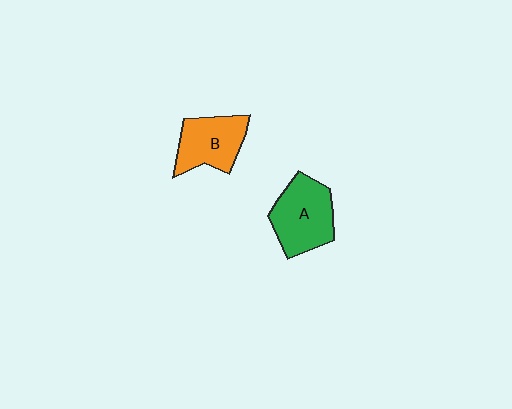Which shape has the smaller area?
Shape B (orange).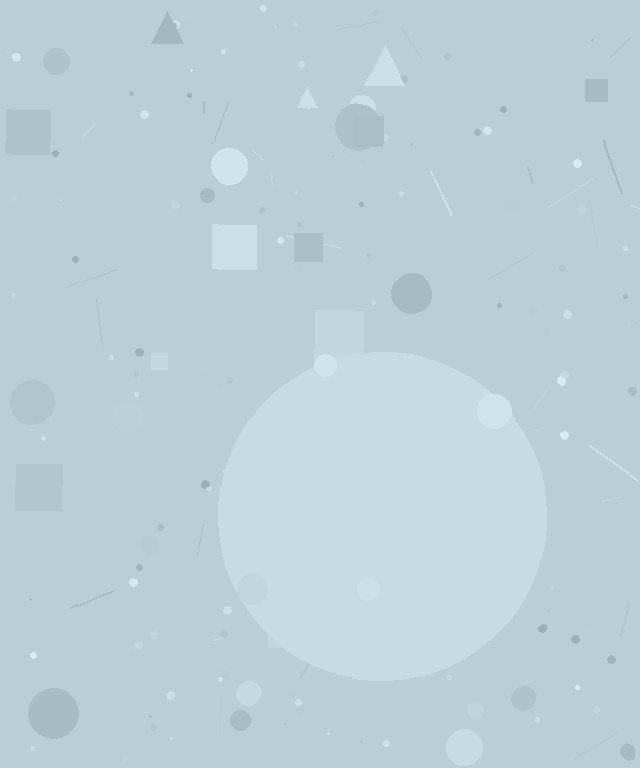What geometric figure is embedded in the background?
A circle is embedded in the background.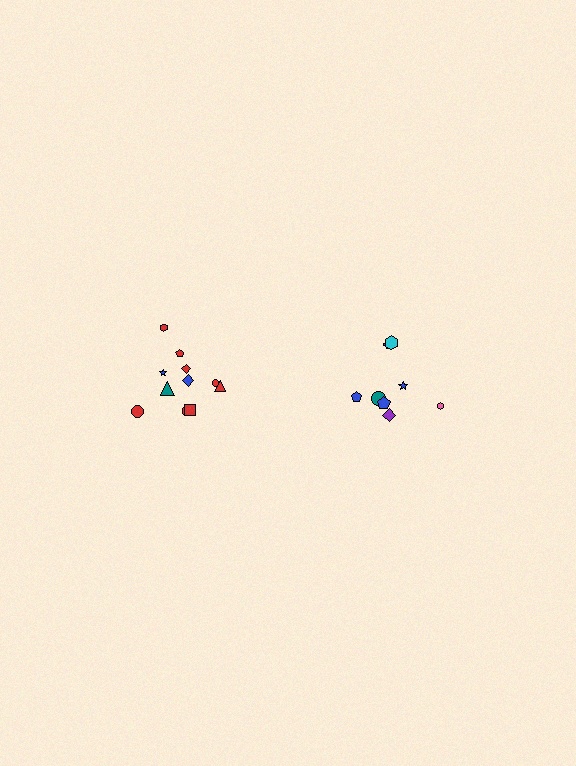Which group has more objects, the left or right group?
The left group.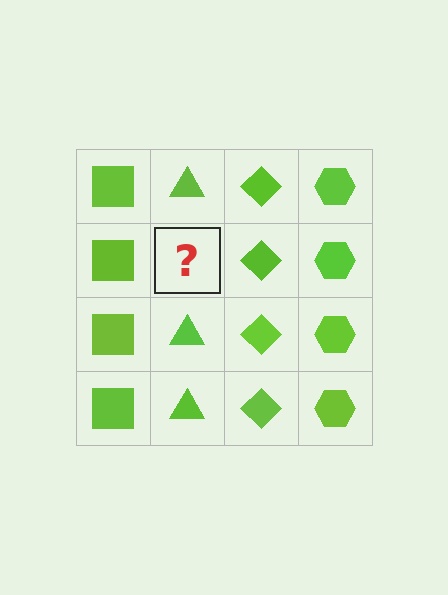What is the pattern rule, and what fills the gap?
The rule is that each column has a consistent shape. The gap should be filled with a lime triangle.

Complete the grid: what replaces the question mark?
The question mark should be replaced with a lime triangle.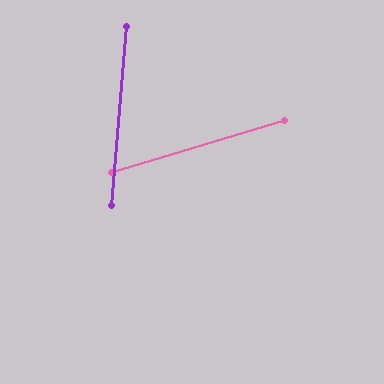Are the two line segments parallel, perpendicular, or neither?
Neither parallel nor perpendicular — they differ by about 69°.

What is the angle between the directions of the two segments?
Approximately 69 degrees.